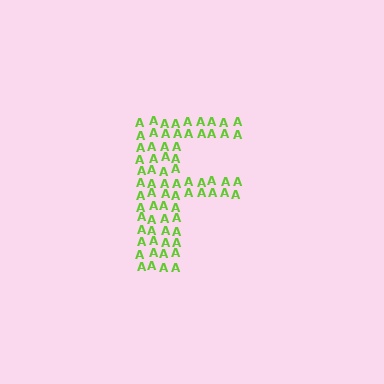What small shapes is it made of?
It is made of small letter A's.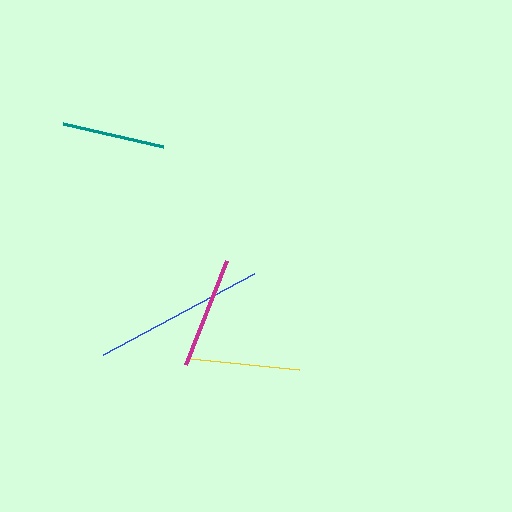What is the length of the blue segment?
The blue segment is approximately 171 pixels long.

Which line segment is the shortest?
The teal line is the shortest at approximately 103 pixels.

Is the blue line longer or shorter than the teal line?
The blue line is longer than the teal line.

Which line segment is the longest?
The blue line is the longest at approximately 171 pixels.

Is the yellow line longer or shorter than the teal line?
The yellow line is longer than the teal line.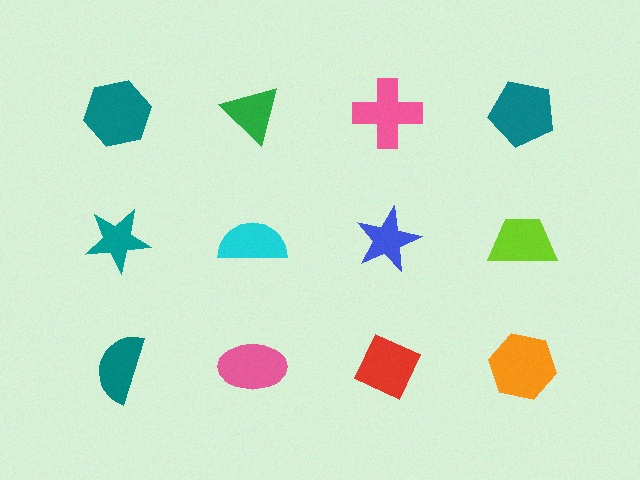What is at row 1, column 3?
A pink cross.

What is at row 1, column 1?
A teal hexagon.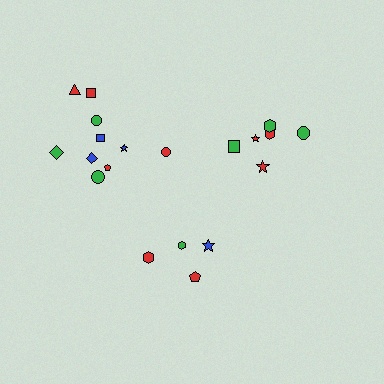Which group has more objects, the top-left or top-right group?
The top-left group.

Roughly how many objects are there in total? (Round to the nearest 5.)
Roughly 20 objects in total.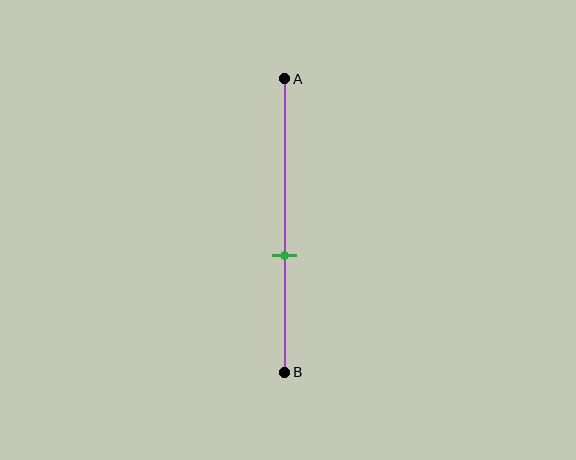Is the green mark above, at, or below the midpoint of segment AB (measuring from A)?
The green mark is below the midpoint of segment AB.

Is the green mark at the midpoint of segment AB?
No, the mark is at about 60% from A, not at the 50% midpoint.